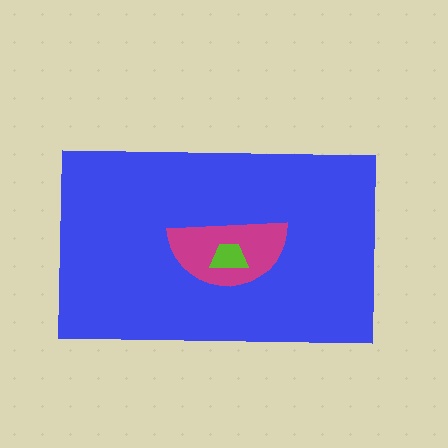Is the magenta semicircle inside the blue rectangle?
Yes.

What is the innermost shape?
The lime trapezoid.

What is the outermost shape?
The blue rectangle.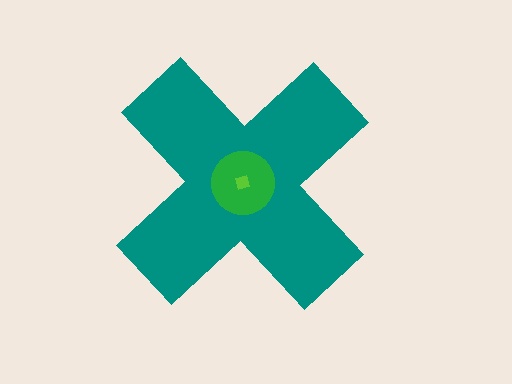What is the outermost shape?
The teal cross.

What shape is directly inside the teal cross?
The green circle.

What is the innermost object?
The lime diamond.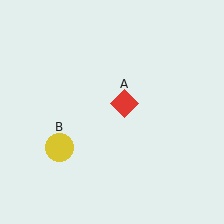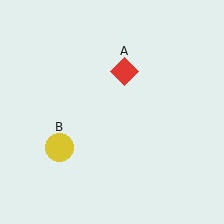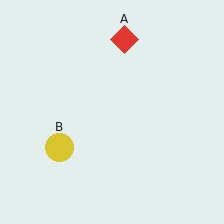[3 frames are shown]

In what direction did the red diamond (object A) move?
The red diamond (object A) moved up.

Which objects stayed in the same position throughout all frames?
Yellow circle (object B) remained stationary.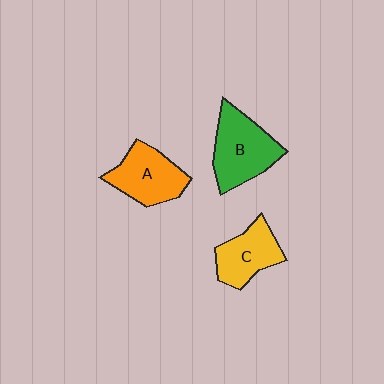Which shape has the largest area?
Shape B (green).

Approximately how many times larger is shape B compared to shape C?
Approximately 1.4 times.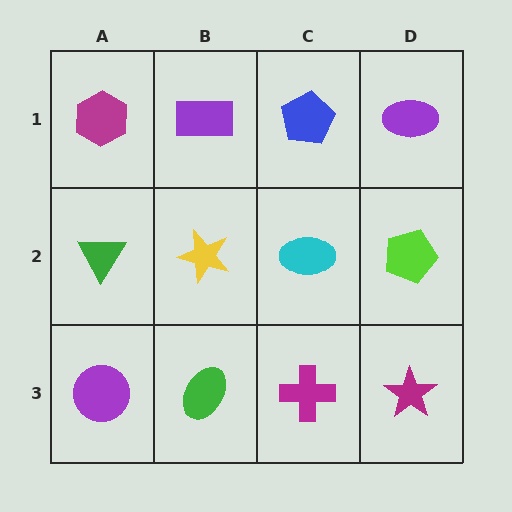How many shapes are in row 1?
4 shapes.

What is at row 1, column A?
A magenta hexagon.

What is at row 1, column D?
A purple ellipse.